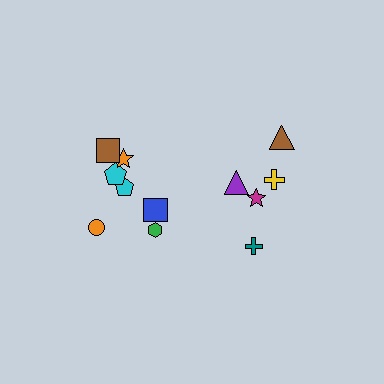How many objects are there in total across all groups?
There are 12 objects.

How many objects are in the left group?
There are 7 objects.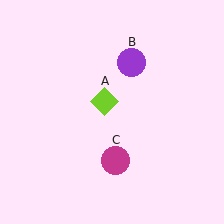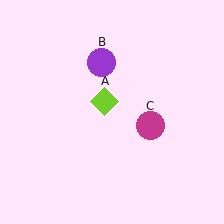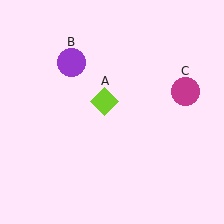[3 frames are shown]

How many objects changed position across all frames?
2 objects changed position: purple circle (object B), magenta circle (object C).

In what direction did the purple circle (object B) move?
The purple circle (object B) moved left.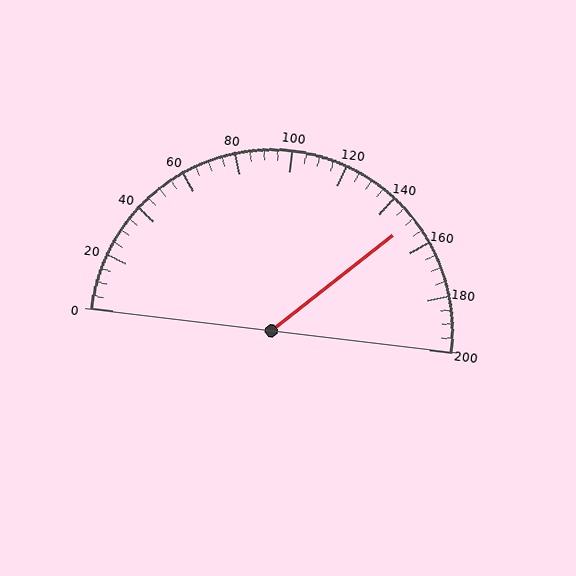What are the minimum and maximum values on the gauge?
The gauge ranges from 0 to 200.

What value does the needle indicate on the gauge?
The needle indicates approximately 150.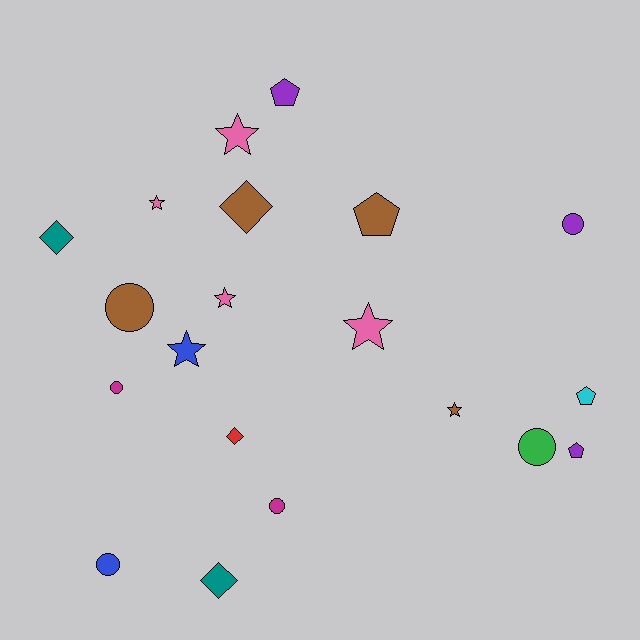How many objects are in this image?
There are 20 objects.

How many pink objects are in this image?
There are 4 pink objects.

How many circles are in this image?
There are 6 circles.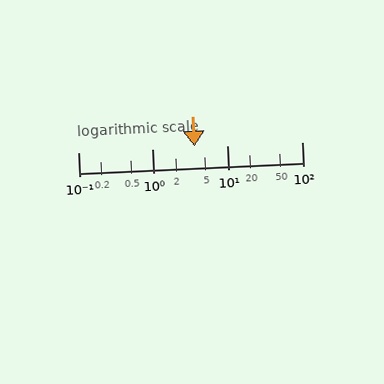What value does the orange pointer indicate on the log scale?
The pointer indicates approximately 3.6.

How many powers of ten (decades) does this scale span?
The scale spans 3 decades, from 0.1 to 100.